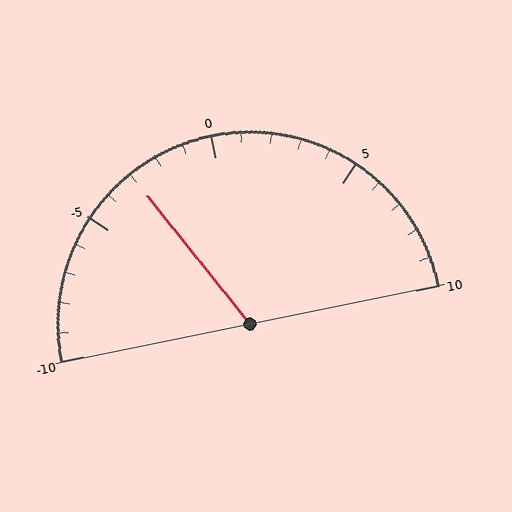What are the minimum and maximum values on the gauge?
The gauge ranges from -10 to 10.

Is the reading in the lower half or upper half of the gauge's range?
The reading is in the lower half of the range (-10 to 10).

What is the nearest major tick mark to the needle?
The nearest major tick mark is -5.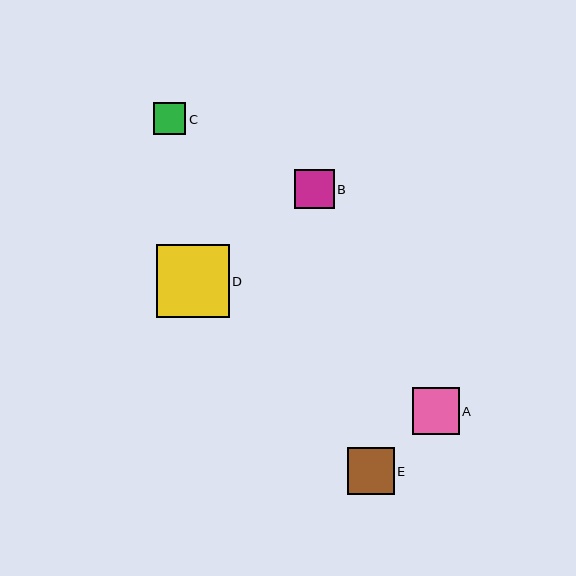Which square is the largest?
Square D is the largest with a size of approximately 73 pixels.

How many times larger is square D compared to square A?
Square D is approximately 1.6 times the size of square A.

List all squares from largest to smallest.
From largest to smallest: D, A, E, B, C.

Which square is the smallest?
Square C is the smallest with a size of approximately 32 pixels.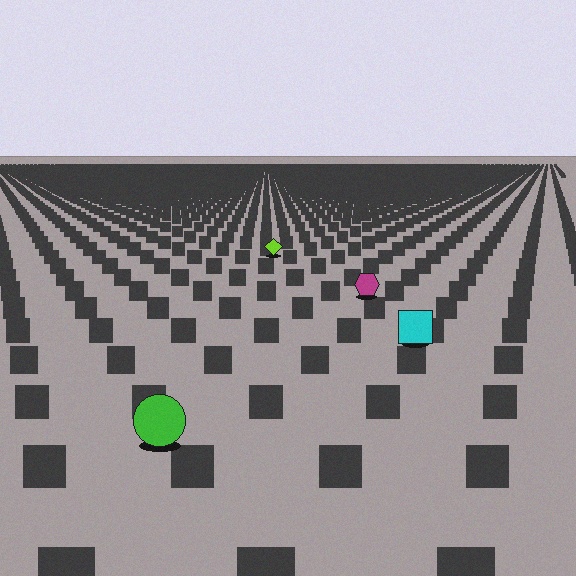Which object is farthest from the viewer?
The lime diamond is farthest from the viewer. It appears smaller and the ground texture around it is denser.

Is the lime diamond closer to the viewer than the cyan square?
No. The cyan square is closer — you can tell from the texture gradient: the ground texture is coarser near it.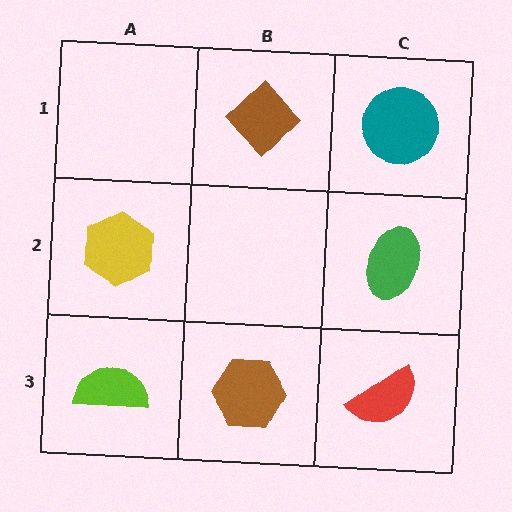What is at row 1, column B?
A brown diamond.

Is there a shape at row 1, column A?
No, that cell is empty.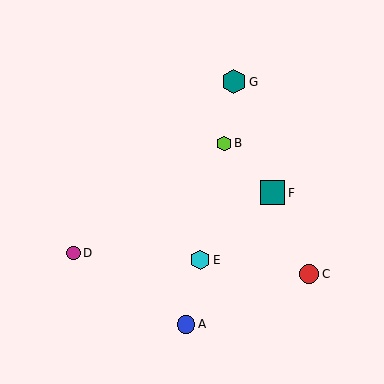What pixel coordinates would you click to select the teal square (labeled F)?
Click at (273, 193) to select the teal square F.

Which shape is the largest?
The teal hexagon (labeled G) is the largest.